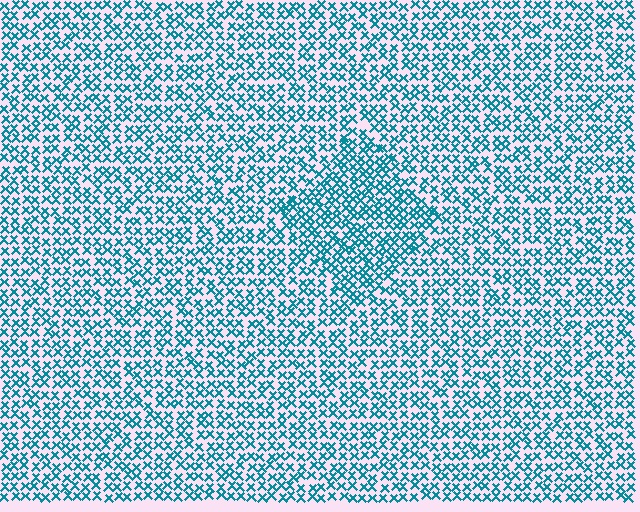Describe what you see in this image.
The image contains small teal elements arranged at two different densities. A diamond-shaped region is visible where the elements are more densely packed than the surrounding area.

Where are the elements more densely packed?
The elements are more densely packed inside the diamond boundary.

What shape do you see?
I see a diamond.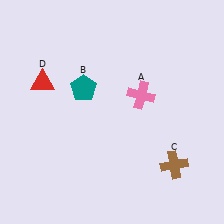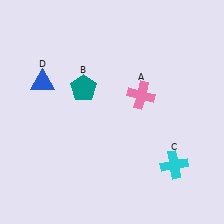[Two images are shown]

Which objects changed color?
C changed from brown to cyan. D changed from red to blue.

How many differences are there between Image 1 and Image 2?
There are 2 differences between the two images.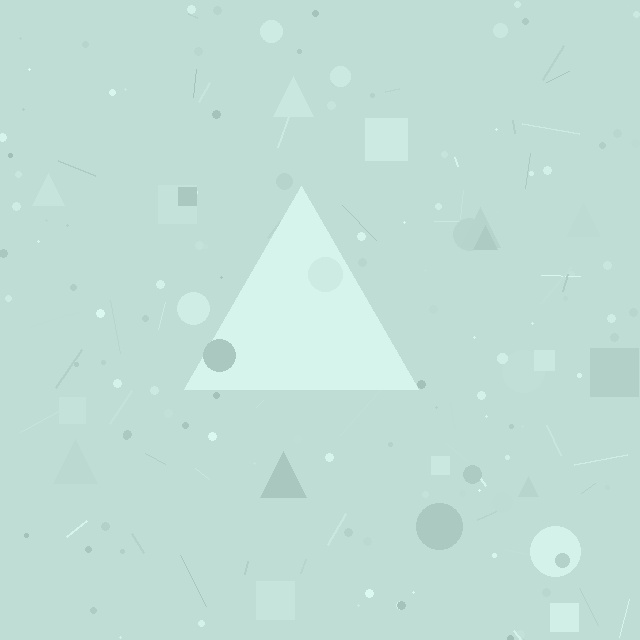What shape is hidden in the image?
A triangle is hidden in the image.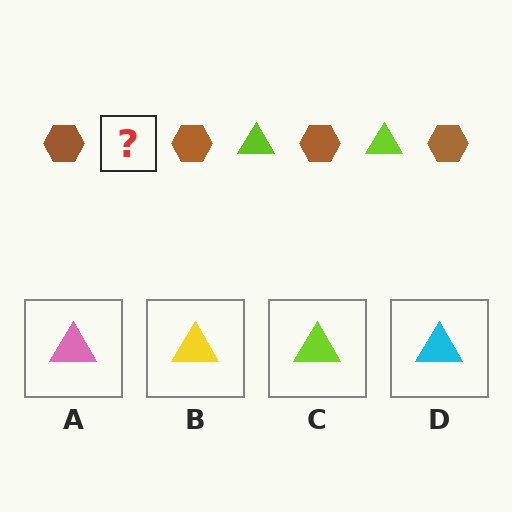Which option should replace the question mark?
Option C.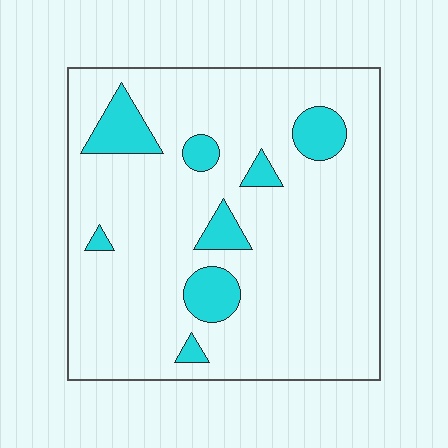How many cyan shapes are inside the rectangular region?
8.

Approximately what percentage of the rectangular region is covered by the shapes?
Approximately 15%.